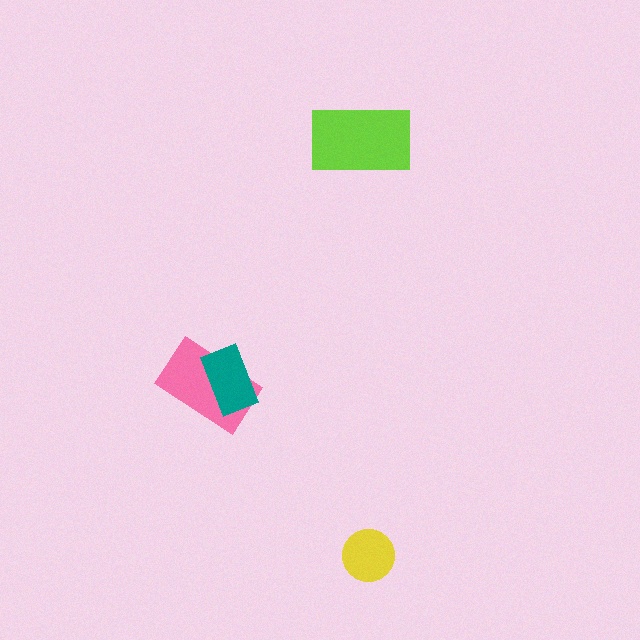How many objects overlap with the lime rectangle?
0 objects overlap with the lime rectangle.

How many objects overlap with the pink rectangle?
1 object overlaps with the pink rectangle.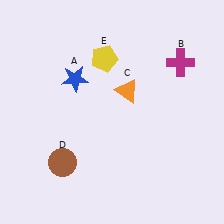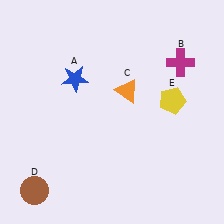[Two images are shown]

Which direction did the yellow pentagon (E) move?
The yellow pentagon (E) moved right.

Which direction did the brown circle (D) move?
The brown circle (D) moved left.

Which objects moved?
The objects that moved are: the brown circle (D), the yellow pentagon (E).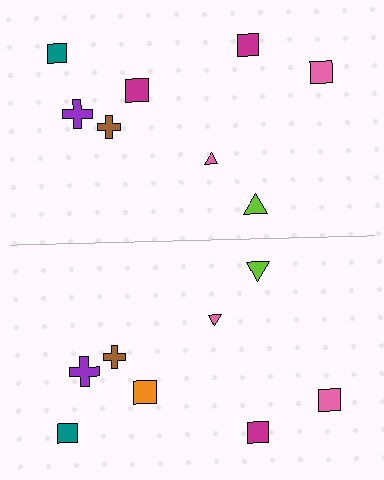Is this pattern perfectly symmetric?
No, the pattern is not perfectly symmetric. The orange square on the bottom side breaks the symmetry — its mirror counterpart is magenta.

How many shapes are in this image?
There are 16 shapes in this image.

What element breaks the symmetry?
The orange square on the bottom side breaks the symmetry — its mirror counterpart is magenta.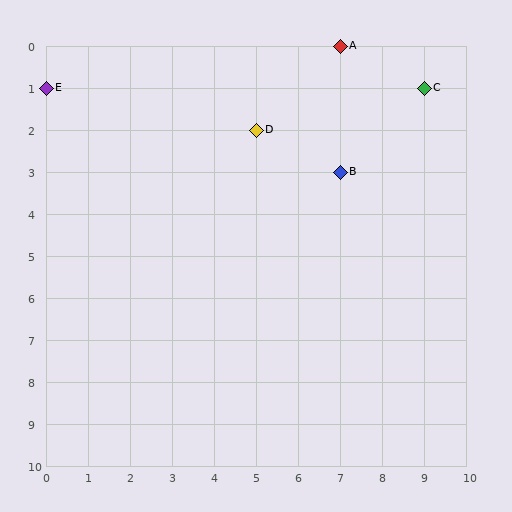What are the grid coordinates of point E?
Point E is at grid coordinates (0, 1).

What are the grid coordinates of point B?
Point B is at grid coordinates (7, 3).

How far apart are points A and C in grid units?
Points A and C are 2 columns and 1 row apart (about 2.2 grid units diagonally).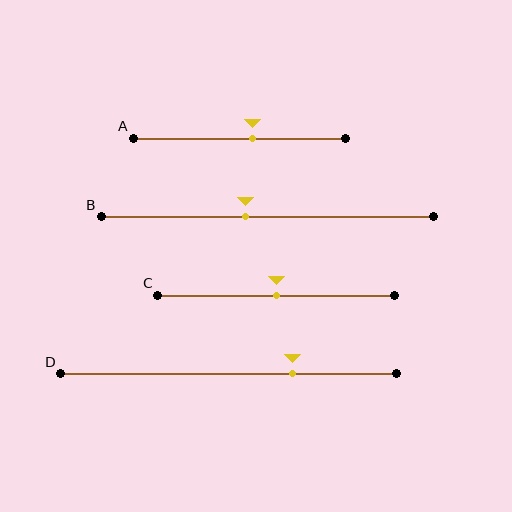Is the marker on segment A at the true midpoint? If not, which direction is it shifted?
No, the marker on segment A is shifted to the right by about 6% of the segment length.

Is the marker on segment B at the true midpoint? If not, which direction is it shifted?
No, the marker on segment B is shifted to the left by about 7% of the segment length.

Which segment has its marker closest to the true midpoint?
Segment C has its marker closest to the true midpoint.